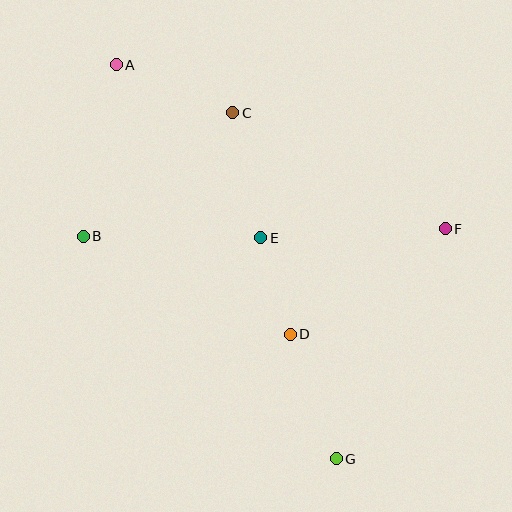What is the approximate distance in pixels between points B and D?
The distance between B and D is approximately 229 pixels.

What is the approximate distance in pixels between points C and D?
The distance between C and D is approximately 229 pixels.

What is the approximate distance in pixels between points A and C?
The distance between A and C is approximately 126 pixels.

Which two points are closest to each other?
Points D and E are closest to each other.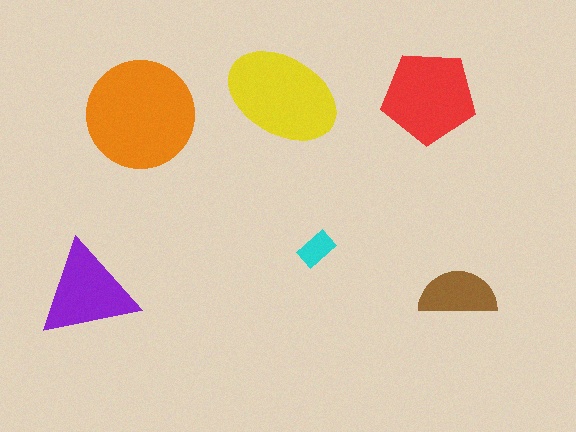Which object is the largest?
The orange circle.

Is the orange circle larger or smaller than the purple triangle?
Larger.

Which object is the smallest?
The cyan rectangle.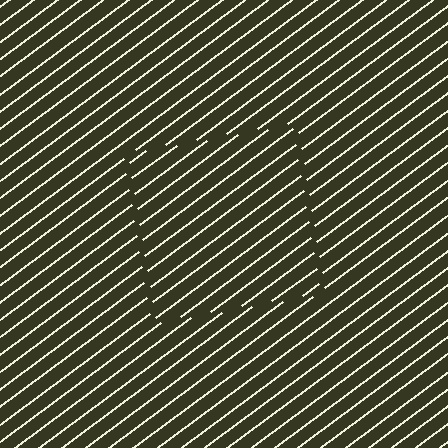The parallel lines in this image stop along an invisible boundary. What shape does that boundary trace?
An illusory square. The interior of the shape contains the same grating, shifted by half a period — the contour is defined by the phase discontinuity where line-ends from the inner and outer gratings abut.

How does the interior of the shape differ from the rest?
The interior of the shape contains the same grating, shifted by half a period — the contour is defined by the phase discontinuity where line-ends from the inner and outer gratings abut.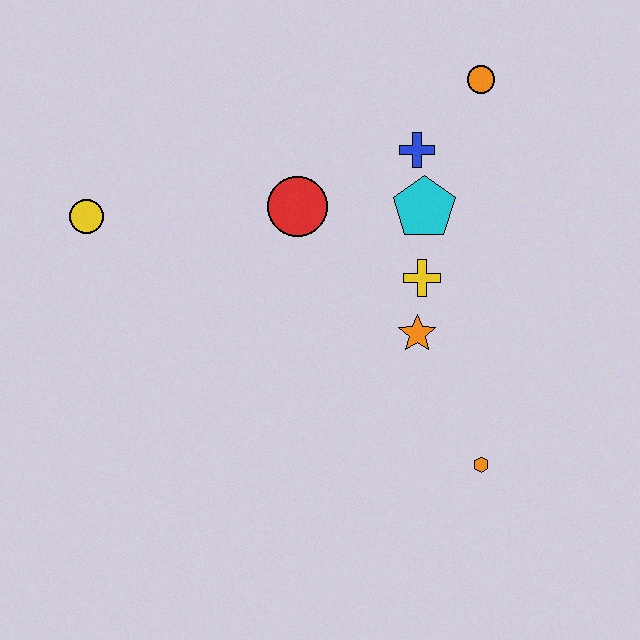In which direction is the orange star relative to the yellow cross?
The orange star is below the yellow cross.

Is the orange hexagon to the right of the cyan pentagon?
Yes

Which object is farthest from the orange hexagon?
The yellow circle is farthest from the orange hexagon.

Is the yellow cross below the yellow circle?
Yes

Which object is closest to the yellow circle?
The red circle is closest to the yellow circle.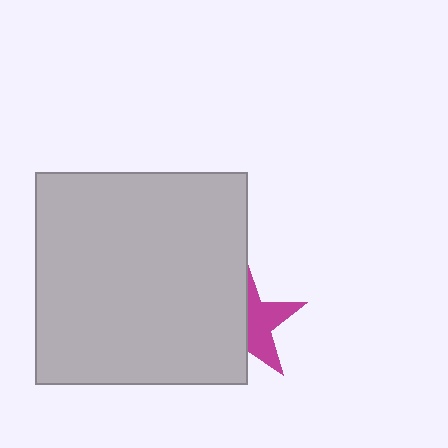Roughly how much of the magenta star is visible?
About half of it is visible (roughly 46%).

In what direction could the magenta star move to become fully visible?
The magenta star could move right. That would shift it out from behind the light gray square entirely.